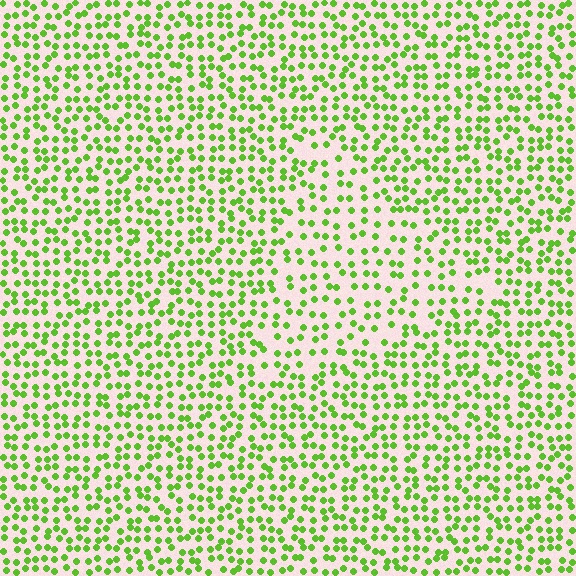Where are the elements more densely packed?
The elements are more densely packed outside the triangle boundary.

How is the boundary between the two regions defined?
The boundary is defined by a change in element density (approximately 1.6x ratio). All elements are the same color, size, and shape.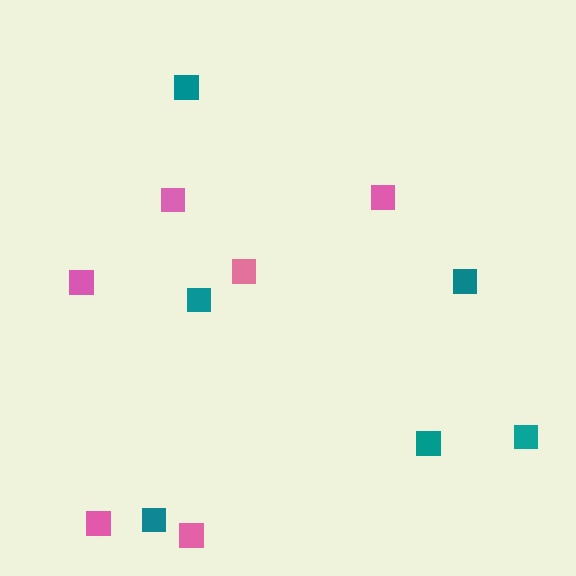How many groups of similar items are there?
There are 2 groups: one group of teal squares (6) and one group of pink squares (6).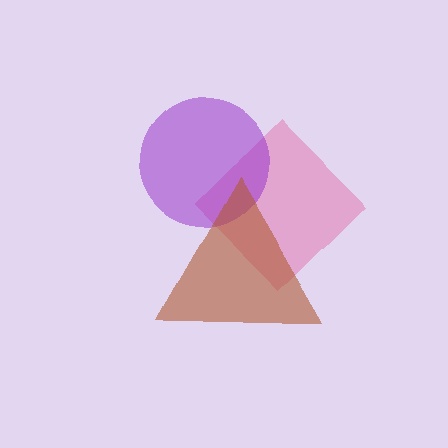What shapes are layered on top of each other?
The layered shapes are: a pink diamond, a purple circle, a brown triangle.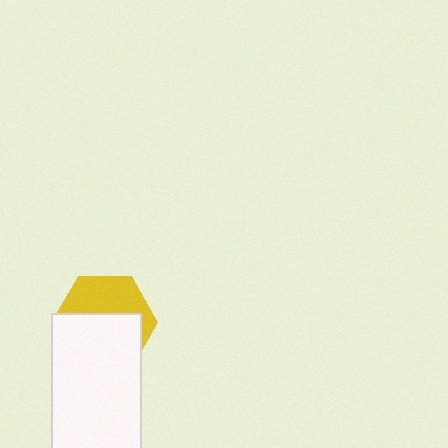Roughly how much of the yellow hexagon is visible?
A small part of it is visible (roughly 43%).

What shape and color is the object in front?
The object in front is a white rectangle.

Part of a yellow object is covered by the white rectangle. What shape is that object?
It is a hexagon.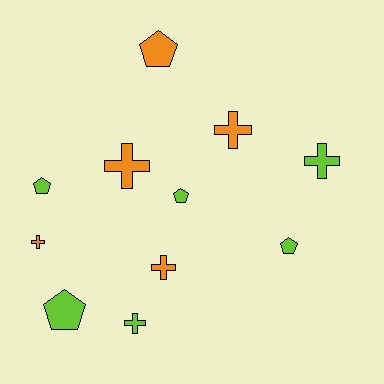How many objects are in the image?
There are 11 objects.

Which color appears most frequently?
Lime, with 6 objects.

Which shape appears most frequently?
Cross, with 6 objects.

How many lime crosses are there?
There are 2 lime crosses.